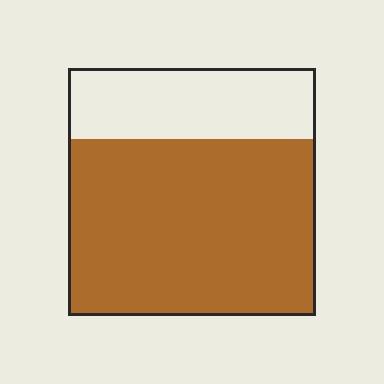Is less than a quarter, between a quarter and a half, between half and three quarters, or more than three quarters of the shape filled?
Between half and three quarters.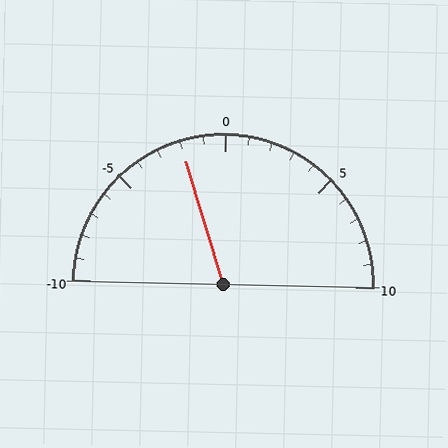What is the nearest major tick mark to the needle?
The nearest major tick mark is 0.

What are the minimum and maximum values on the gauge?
The gauge ranges from -10 to 10.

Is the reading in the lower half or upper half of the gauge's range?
The reading is in the lower half of the range (-10 to 10).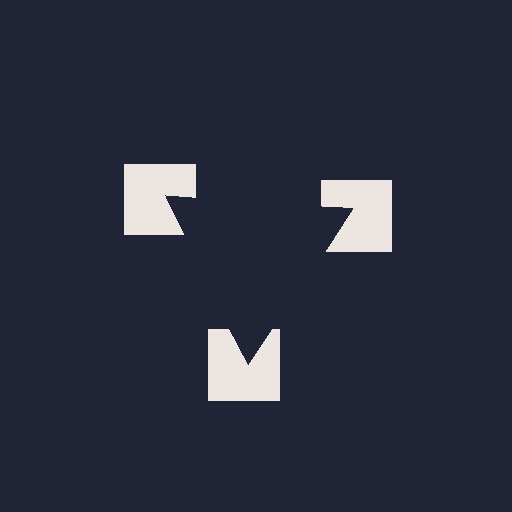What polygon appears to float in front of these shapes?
An illusory triangle — its edges are inferred from the aligned wedge cuts in the notched squares, not physically drawn.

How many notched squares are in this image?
There are 3 — one at each vertex of the illusory triangle.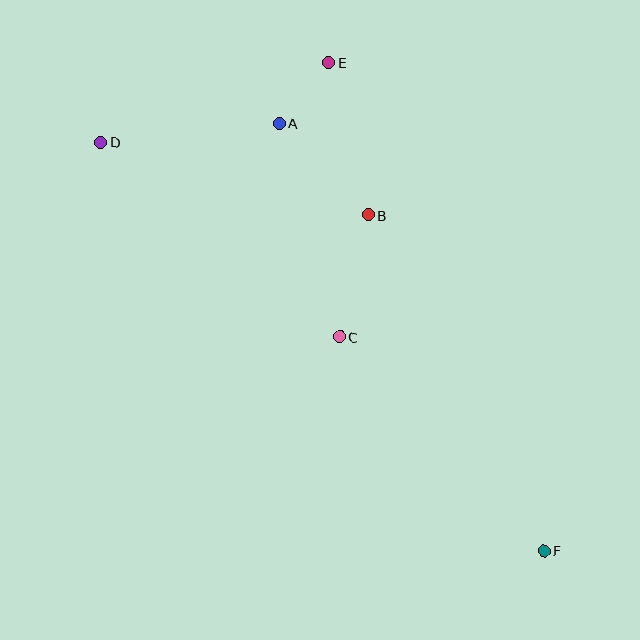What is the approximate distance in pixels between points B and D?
The distance between B and D is approximately 277 pixels.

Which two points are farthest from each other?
Points D and F are farthest from each other.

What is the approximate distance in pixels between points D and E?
The distance between D and E is approximately 241 pixels.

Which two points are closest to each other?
Points A and E are closest to each other.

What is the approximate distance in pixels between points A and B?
The distance between A and B is approximately 128 pixels.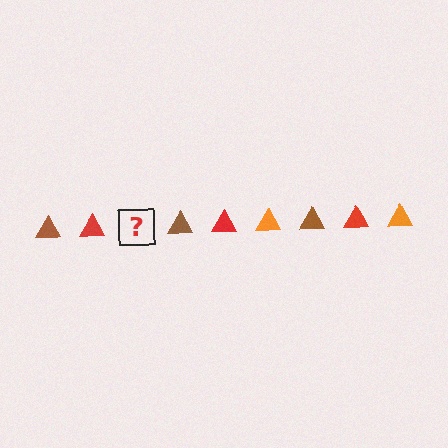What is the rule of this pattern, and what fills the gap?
The rule is that the pattern cycles through brown, red, orange triangles. The gap should be filled with an orange triangle.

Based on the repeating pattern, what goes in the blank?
The blank should be an orange triangle.